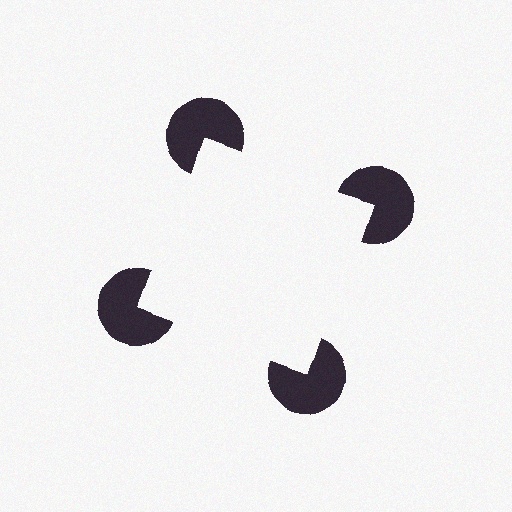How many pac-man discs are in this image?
There are 4 — one at each vertex of the illusory square.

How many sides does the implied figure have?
4 sides.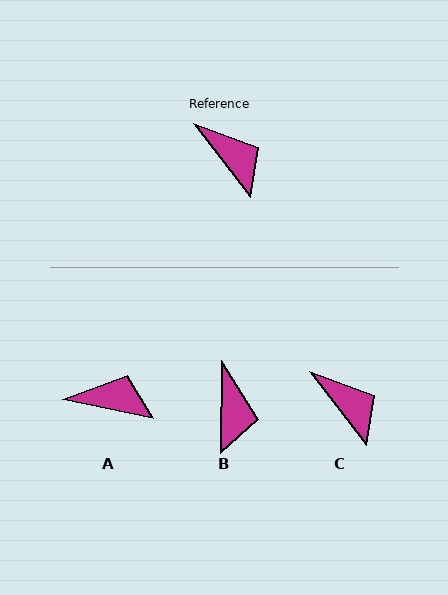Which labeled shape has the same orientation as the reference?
C.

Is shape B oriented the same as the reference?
No, it is off by about 38 degrees.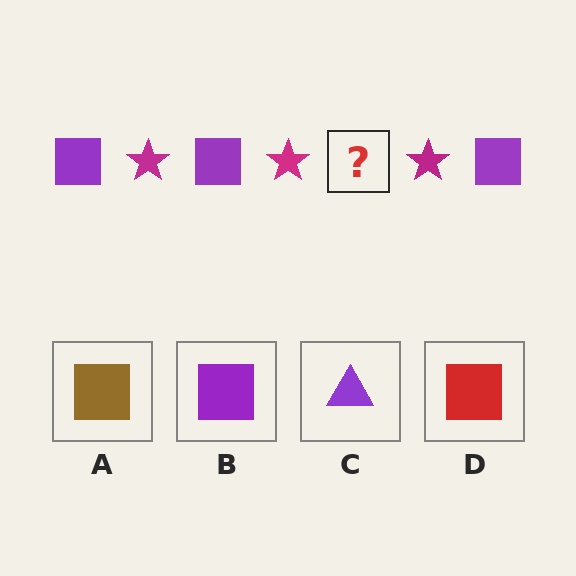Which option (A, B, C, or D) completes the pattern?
B.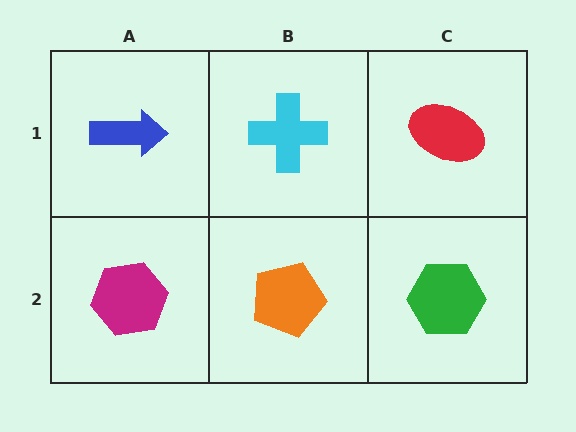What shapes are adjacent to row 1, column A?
A magenta hexagon (row 2, column A), a cyan cross (row 1, column B).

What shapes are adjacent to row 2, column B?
A cyan cross (row 1, column B), a magenta hexagon (row 2, column A), a green hexagon (row 2, column C).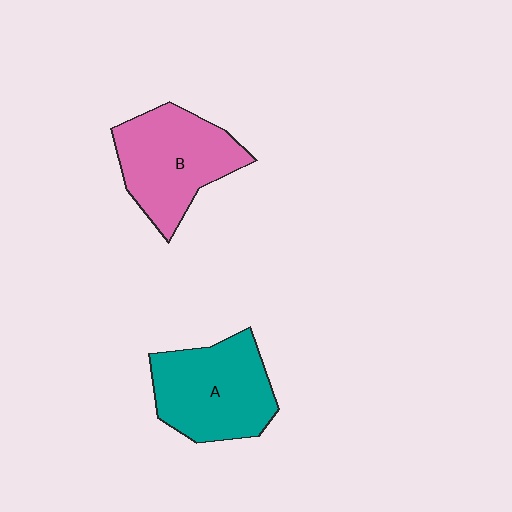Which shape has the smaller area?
Shape B (pink).